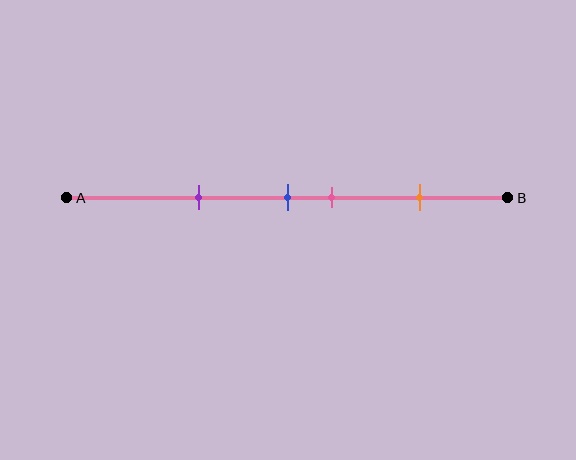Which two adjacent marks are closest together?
The blue and pink marks are the closest adjacent pair.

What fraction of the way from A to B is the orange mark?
The orange mark is approximately 80% (0.8) of the way from A to B.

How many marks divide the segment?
There are 4 marks dividing the segment.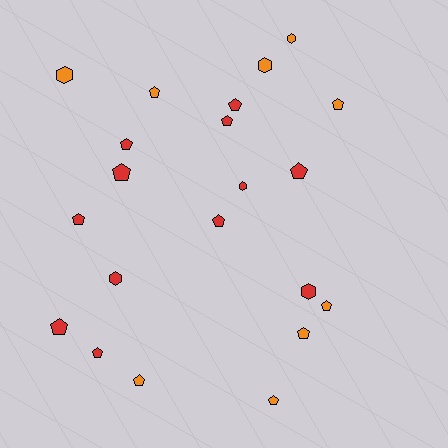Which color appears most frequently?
Red, with 12 objects.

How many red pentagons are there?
There are 9 red pentagons.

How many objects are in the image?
There are 21 objects.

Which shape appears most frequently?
Pentagon, with 15 objects.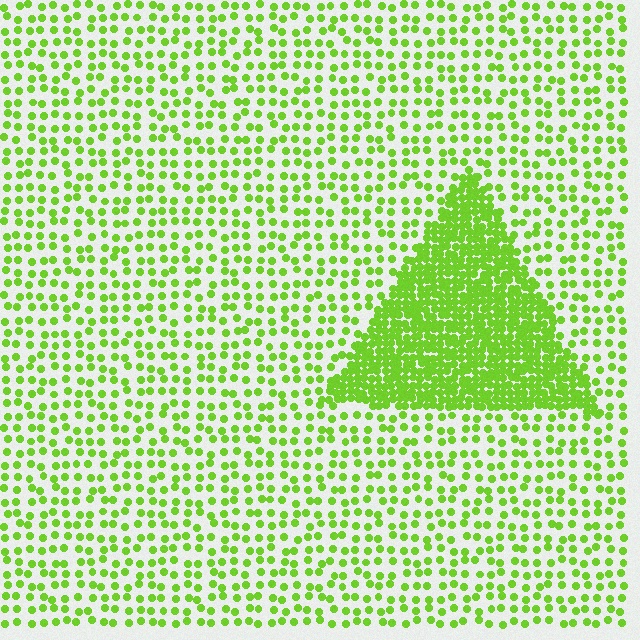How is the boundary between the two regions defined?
The boundary is defined by a change in element density (approximately 3.0x ratio). All elements are the same color, size, and shape.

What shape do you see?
I see a triangle.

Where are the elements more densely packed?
The elements are more densely packed inside the triangle boundary.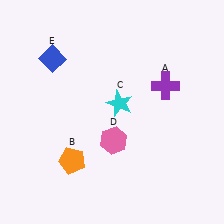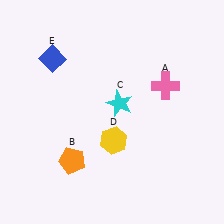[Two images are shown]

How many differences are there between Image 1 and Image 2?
There are 2 differences between the two images.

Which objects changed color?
A changed from purple to pink. D changed from pink to yellow.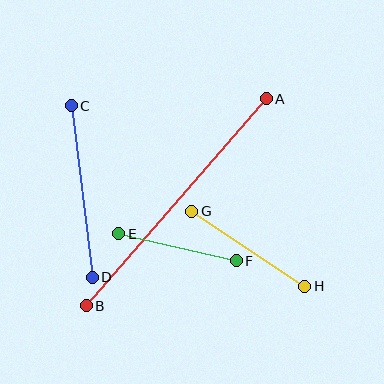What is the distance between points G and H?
The distance is approximately 136 pixels.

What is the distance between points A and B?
The distance is approximately 275 pixels.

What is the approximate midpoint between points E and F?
The midpoint is at approximately (177, 247) pixels.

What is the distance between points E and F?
The distance is approximately 121 pixels.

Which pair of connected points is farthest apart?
Points A and B are farthest apart.